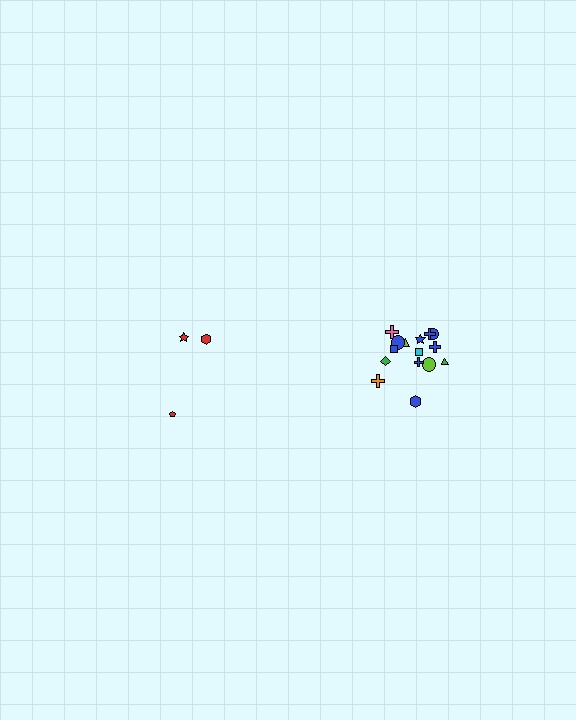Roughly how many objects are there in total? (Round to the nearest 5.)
Roughly 20 objects in total.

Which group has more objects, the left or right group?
The right group.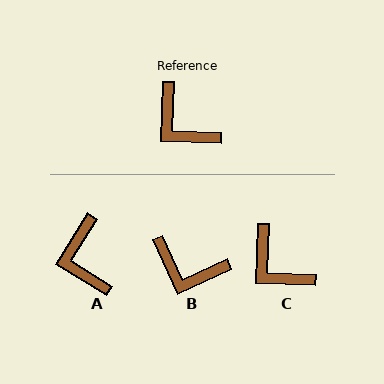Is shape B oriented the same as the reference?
No, it is off by about 27 degrees.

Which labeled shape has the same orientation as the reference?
C.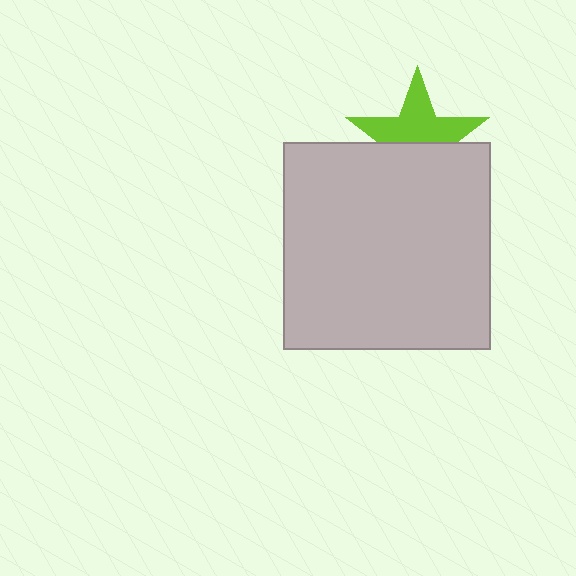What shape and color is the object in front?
The object in front is a light gray square.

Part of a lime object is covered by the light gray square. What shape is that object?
It is a star.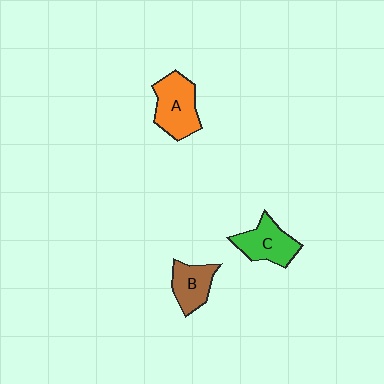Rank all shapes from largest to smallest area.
From largest to smallest: A (orange), C (green), B (brown).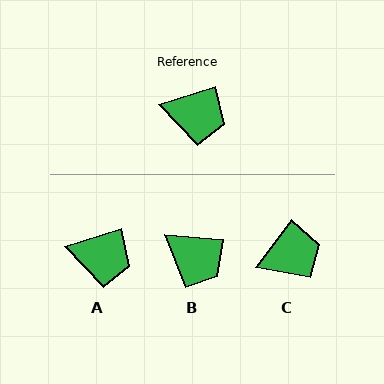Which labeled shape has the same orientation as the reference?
A.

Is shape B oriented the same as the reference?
No, it is off by about 21 degrees.